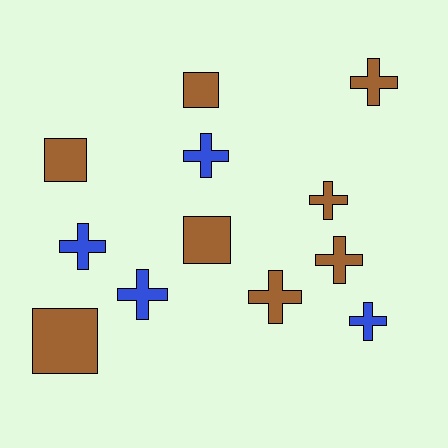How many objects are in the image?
There are 12 objects.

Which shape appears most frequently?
Cross, with 8 objects.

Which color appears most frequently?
Brown, with 8 objects.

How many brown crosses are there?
There are 4 brown crosses.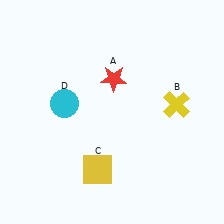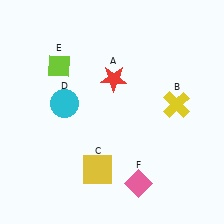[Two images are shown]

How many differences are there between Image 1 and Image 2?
There are 2 differences between the two images.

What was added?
A lime diamond (E), a pink diamond (F) were added in Image 2.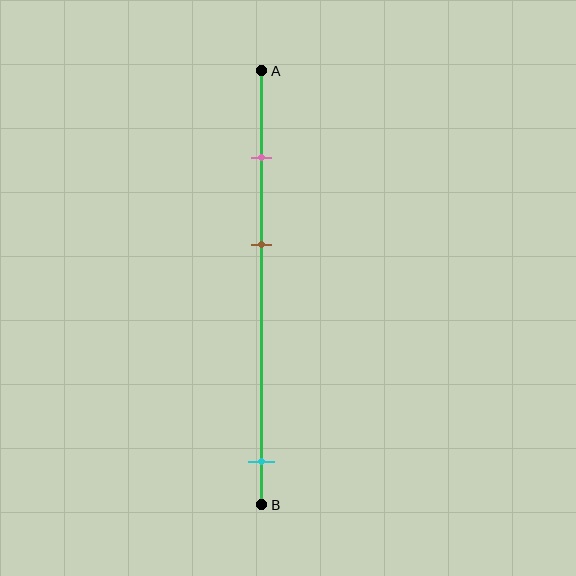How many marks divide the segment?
There are 3 marks dividing the segment.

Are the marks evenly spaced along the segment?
No, the marks are not evenly spaced.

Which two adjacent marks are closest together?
The pink and brown marks are the closest adjacent pair.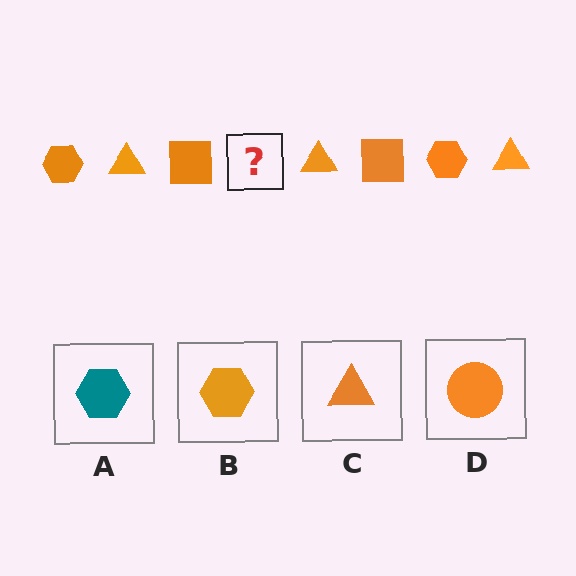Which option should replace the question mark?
Option B.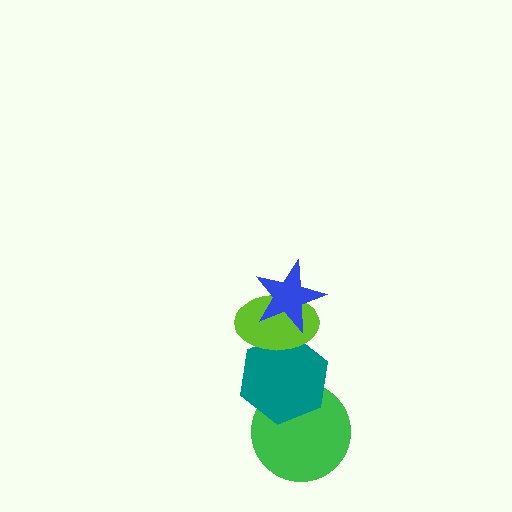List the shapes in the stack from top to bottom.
From top to bottom: the blue star, the lime ellipse, the teal hexagon, the green circle.